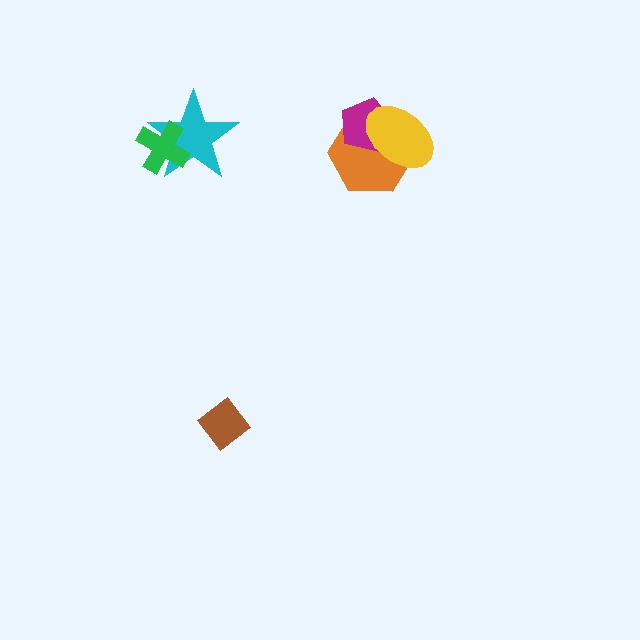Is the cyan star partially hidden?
Yes, it is partially covered by another shape.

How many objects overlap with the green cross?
1 object overlaps with the green cross.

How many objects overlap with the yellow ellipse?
2 objects overlap with the yellow ellipse.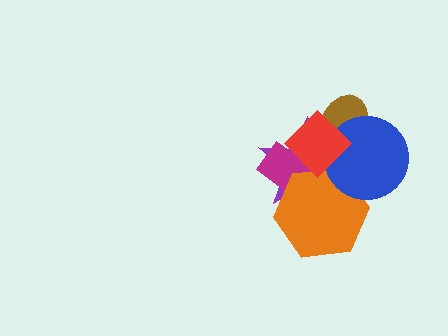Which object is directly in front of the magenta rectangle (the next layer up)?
The orange hexagon is directly in front of the magenta rectangle.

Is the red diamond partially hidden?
No, no other shape covers it.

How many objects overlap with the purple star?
5 objects overlap with the purple star.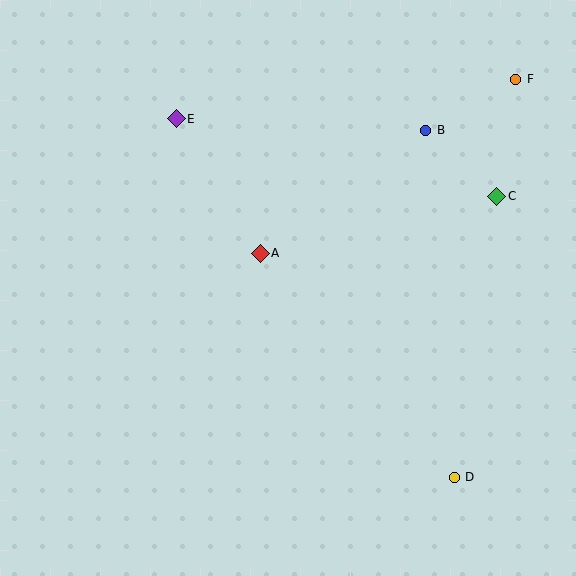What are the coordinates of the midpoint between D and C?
The midpoint between D and C is at (476, 337).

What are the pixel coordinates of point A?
Point A is at (260, 253).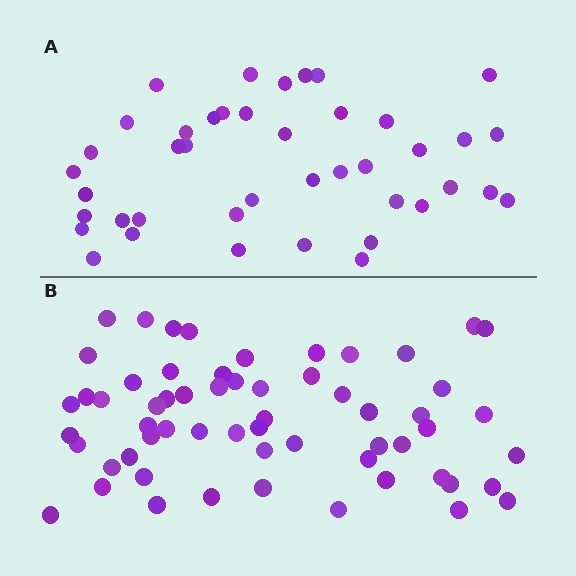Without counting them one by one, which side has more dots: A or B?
Region B (the bottom region) has more dots.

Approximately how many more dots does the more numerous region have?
Region B has approximately 20 more dots than region A.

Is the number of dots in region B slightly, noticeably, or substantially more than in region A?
Region B has noticeably more, but not dramatically so. The ratio is roughly 1.4 to 1.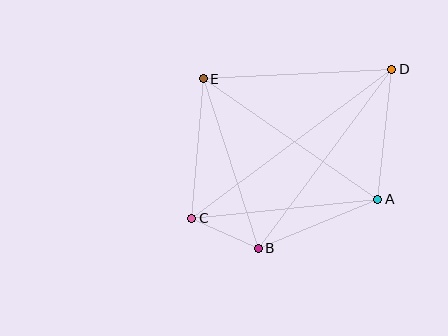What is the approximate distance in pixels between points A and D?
The distance between A and D is approximately 131 pixels.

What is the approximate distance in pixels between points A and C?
The distance between A and C is approximately 187 pixels.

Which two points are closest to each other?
Points B and C are closest to each other.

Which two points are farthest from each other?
Points C and D are farthest from each other.